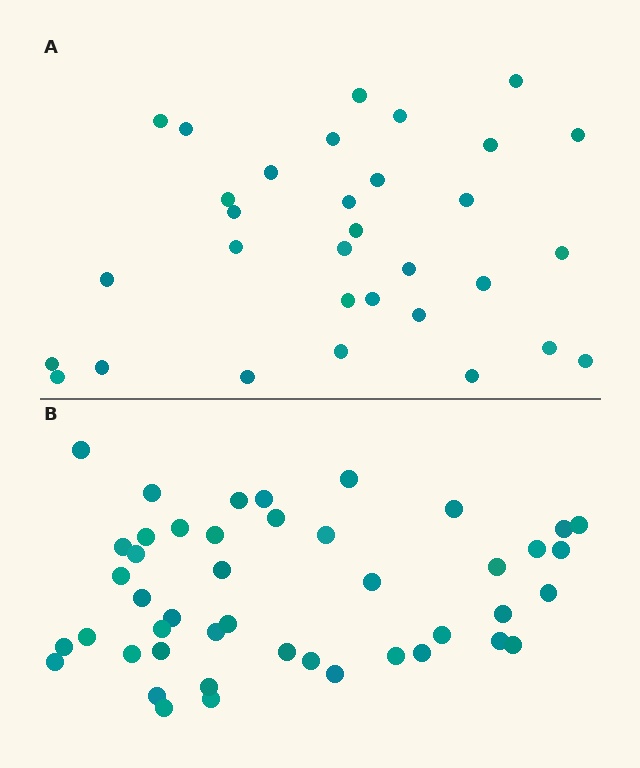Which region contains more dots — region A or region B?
Region B (the bottom region) has more dots.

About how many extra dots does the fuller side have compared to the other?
Region B has approximately 15 more dots than region A.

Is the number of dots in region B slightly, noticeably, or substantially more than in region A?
Region B has noticeably more, but not dramatically so. The ratio is roughly 1.4 to 1.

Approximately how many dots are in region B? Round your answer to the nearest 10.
About 40 dots. (The exact count is 45, which rounds to 40.)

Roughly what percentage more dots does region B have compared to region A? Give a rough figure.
About 40% more.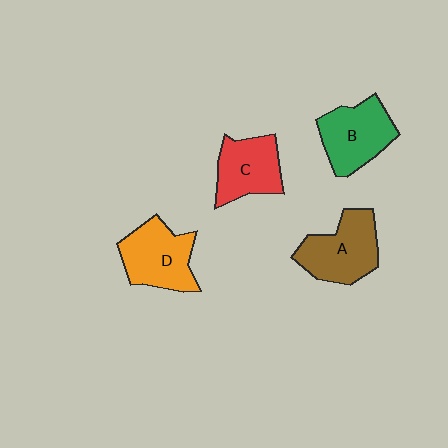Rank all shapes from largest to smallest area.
From largest to smallest: A (brown), D (orange), B (green), C (red).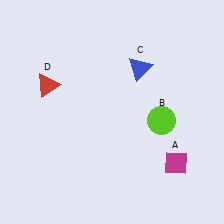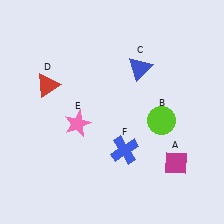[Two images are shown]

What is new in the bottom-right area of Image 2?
A blue cross (F) was added in the bottom-right area of Image 2.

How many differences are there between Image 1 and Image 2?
There are 2 differences between the two images.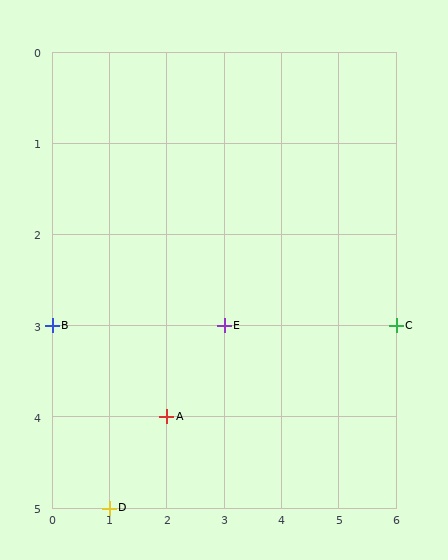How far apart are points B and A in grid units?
Points B and A are 2 columns and 1 row apart (about 2.2 grid units diagonally).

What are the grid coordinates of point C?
Point C is at grid coordinates (6, 3).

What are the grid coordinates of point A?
Point A is at grid coordinates (2, 4).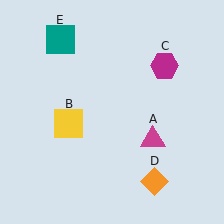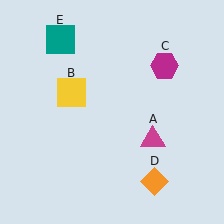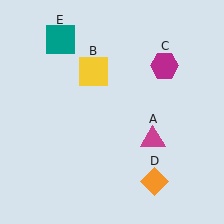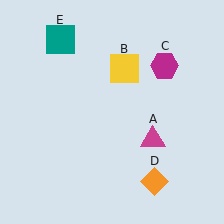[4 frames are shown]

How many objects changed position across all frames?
1 object changed position: yellow square (object B).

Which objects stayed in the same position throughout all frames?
Magenta triangle (object A) and magenta hexagon (object C) and orange diamond (object D) and teal square (object E) remained stationary.